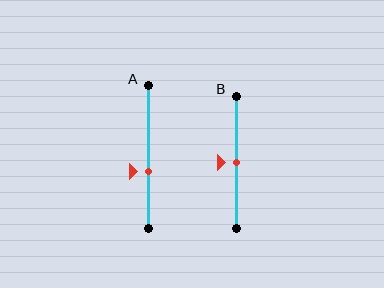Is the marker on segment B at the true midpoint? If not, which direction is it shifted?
Yes, the marker on segment B is at the true midpoint.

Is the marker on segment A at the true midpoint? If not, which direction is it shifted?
No, the marker on segment A is shifted downward by about 11% of the segment length.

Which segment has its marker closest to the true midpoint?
Segment B has its marker closest to the true midpoint.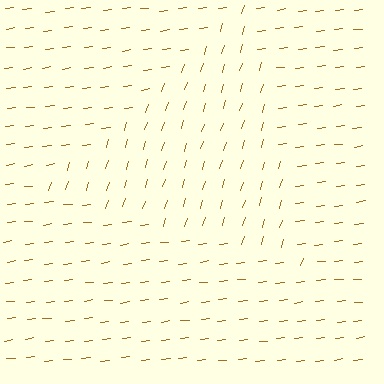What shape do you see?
I see a triangle.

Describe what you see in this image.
The image is filled with small brown line segments. A triangle region in the image has lines oriented differently from the surrounding lines, creating a visible texture boundary.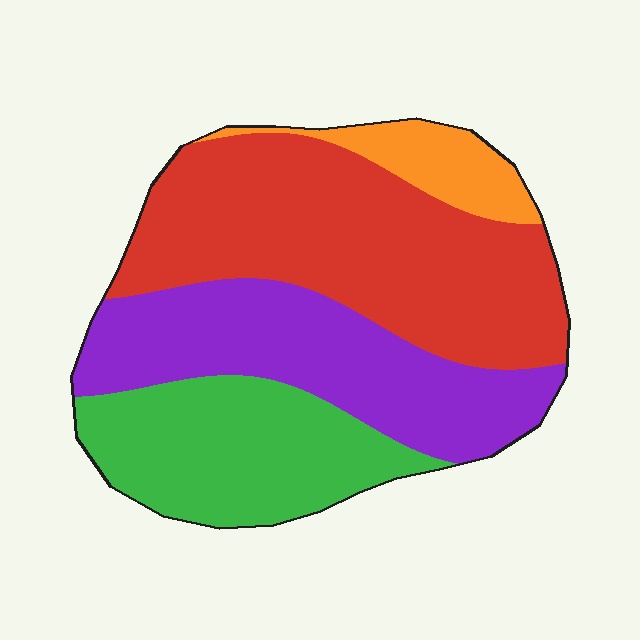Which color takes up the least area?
Orange, at roughly 10%.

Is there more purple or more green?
Purple.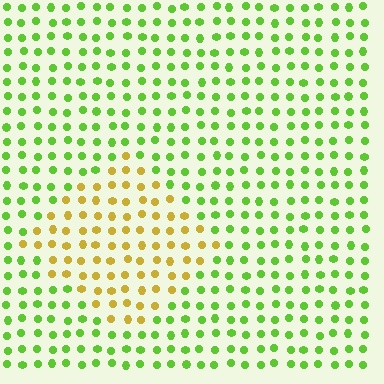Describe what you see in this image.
The image is filled with small lime elements in a uniform arrangement. A diamond-shaped region is visible where the elements are tinted to a slightly different hue, forming a subtle color boundary.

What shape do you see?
I see a diamond.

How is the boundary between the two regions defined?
The boundary is defined purely by a slight shift in hue (about 54 degrees). Spacing, size, and orientation are identical on both sides.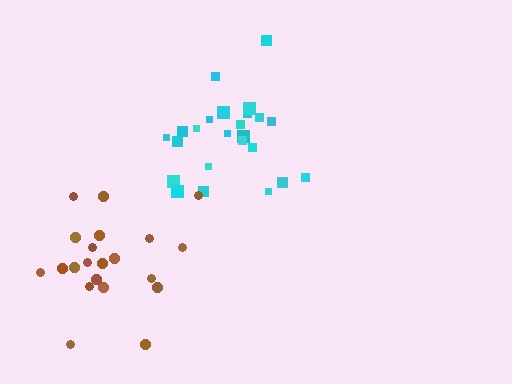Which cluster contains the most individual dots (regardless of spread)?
Cyan (24).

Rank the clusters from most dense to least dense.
cyan, brown.